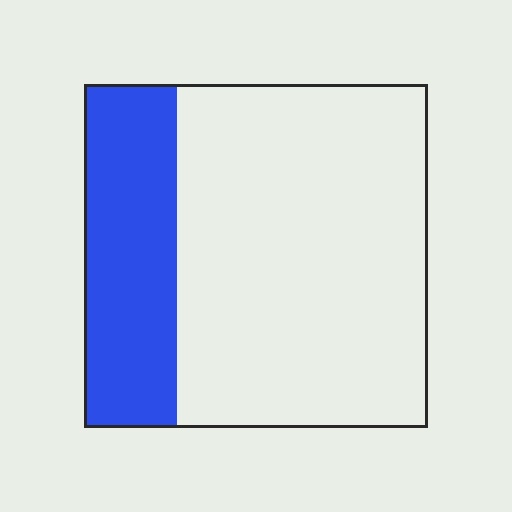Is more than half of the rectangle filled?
No.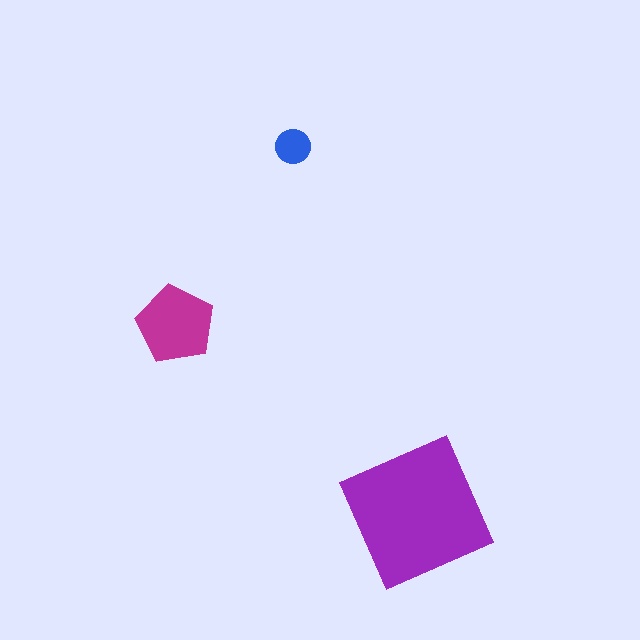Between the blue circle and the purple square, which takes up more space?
The purple square.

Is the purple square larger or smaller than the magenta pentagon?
Larger.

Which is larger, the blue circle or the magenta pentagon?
The magenta pentagon.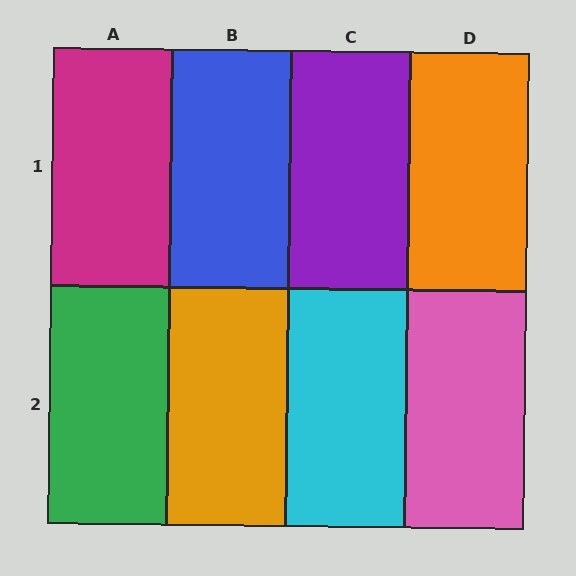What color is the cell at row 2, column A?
Green.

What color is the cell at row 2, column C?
Cyan.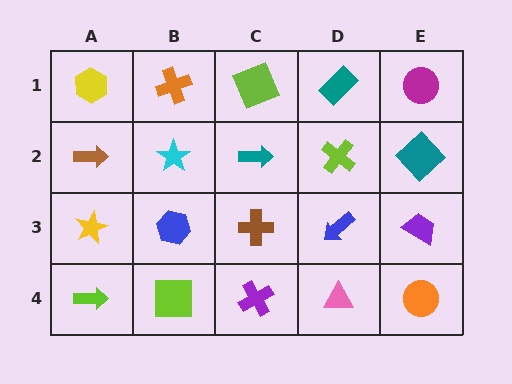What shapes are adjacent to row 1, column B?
A cyan star (row 2, column B), a yellow hexagon (row 1, column A), a lime square (row 1, column C).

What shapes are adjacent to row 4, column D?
A blue arrow (row 3, column D), a purple cross (row 4, column C), an orange circle (row 4, column E).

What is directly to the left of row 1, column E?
A teal rectangle.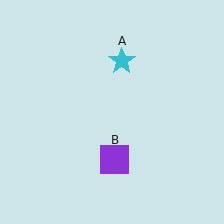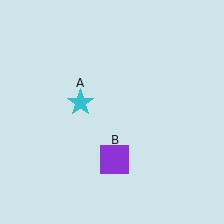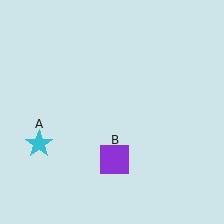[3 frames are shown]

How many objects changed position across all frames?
1 object changed position: cyan star (object A).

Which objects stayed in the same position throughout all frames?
Purple square (object B) remained stationary.